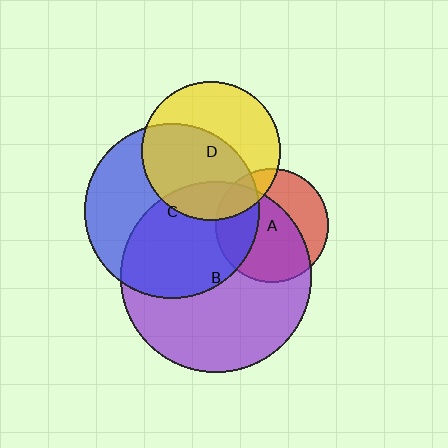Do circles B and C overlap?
Yes.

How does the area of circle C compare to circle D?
Approximately 1.6 times.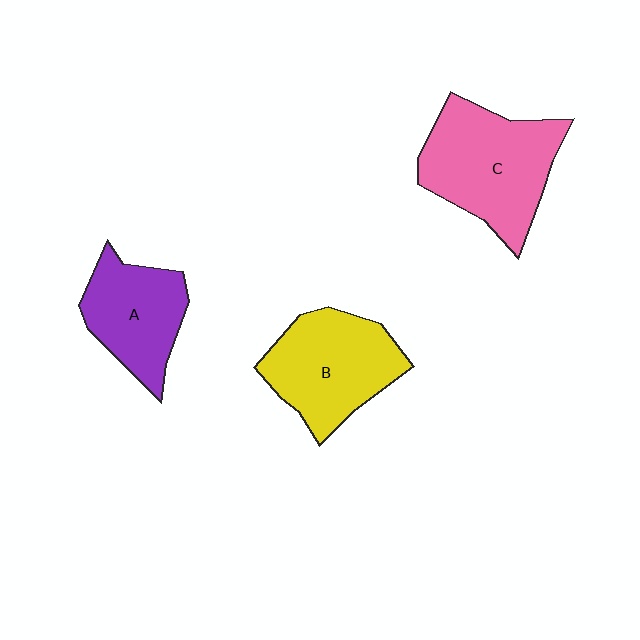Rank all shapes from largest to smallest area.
From largest to smallest: C (pink), B (yellow), A (purple).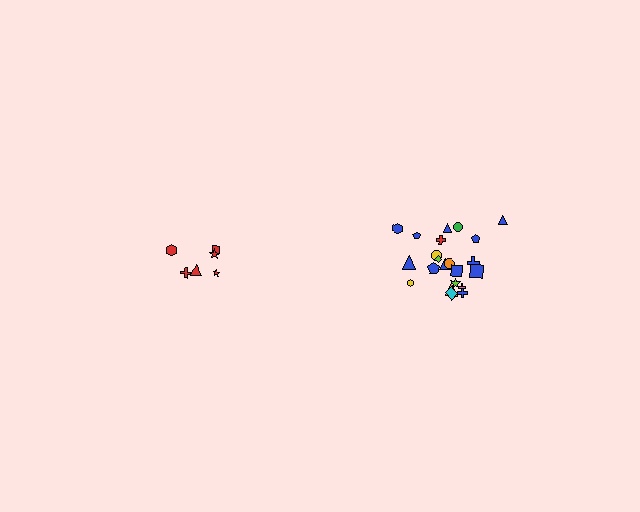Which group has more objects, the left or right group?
The right group.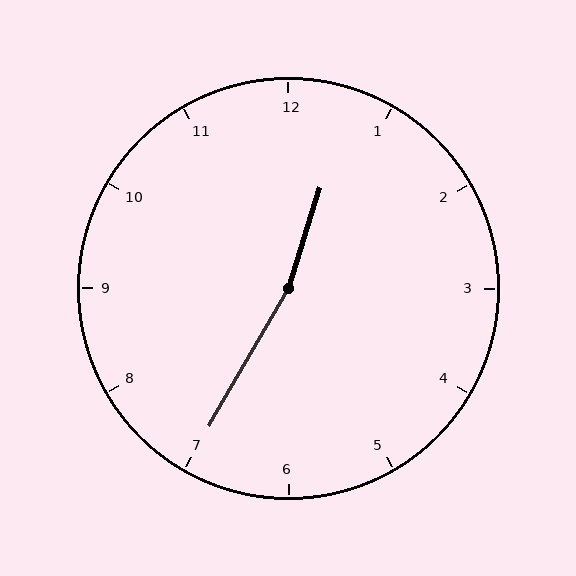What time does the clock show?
12:35.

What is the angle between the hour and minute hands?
Approximately 168 degrees.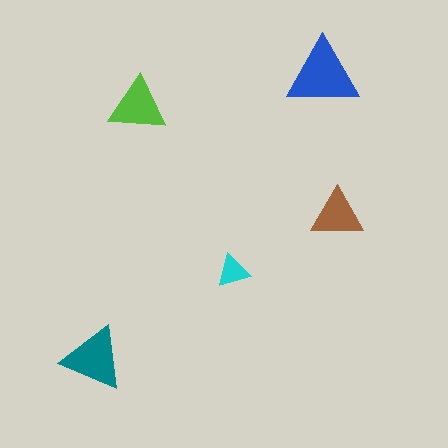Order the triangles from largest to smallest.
the blue one, the teal one, the lime one, the brown one, the cyan one.